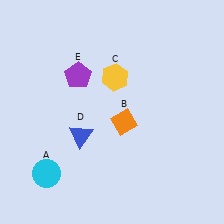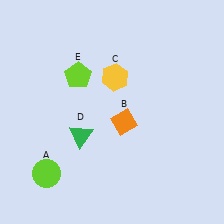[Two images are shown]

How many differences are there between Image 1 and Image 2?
There are 3 differences between the two images.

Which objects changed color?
A changed from cyan to lime. D changed from blue to green. E changed from purple to lime.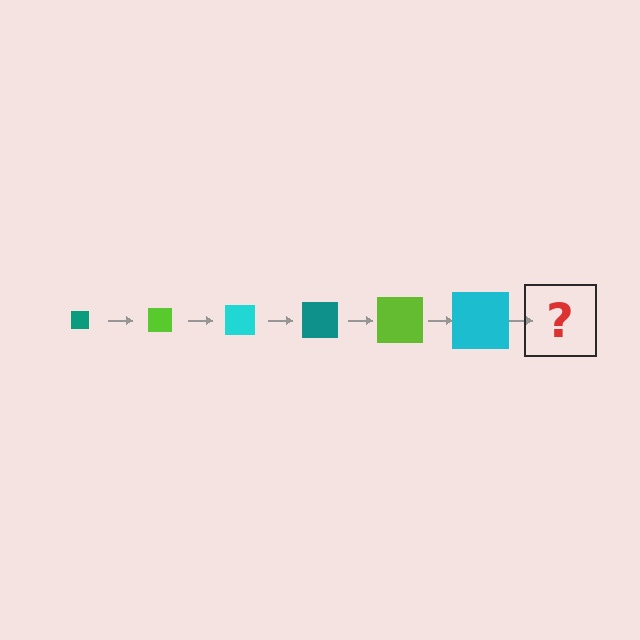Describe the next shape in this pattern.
It should be a teal square, larger than the previous one.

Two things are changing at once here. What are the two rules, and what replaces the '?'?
The two rules are that the square grows larger each step and the color cycles through teal, lime, and cyan. The '?' should be a teal square, larger than the previous one.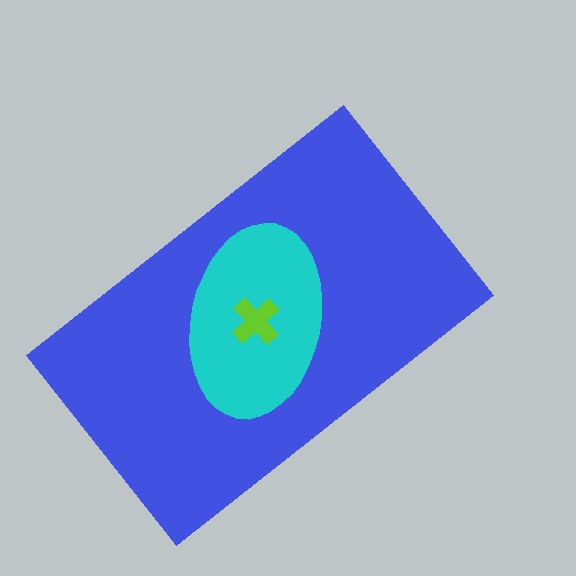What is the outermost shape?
The blue rectangle.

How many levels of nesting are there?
3.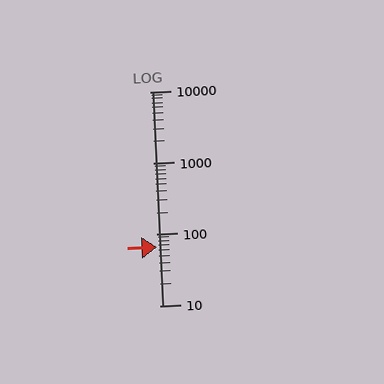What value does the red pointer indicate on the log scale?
The pointer indicates approximately 67.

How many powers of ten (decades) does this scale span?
The scale spans 3 decades, from 10 to 10000.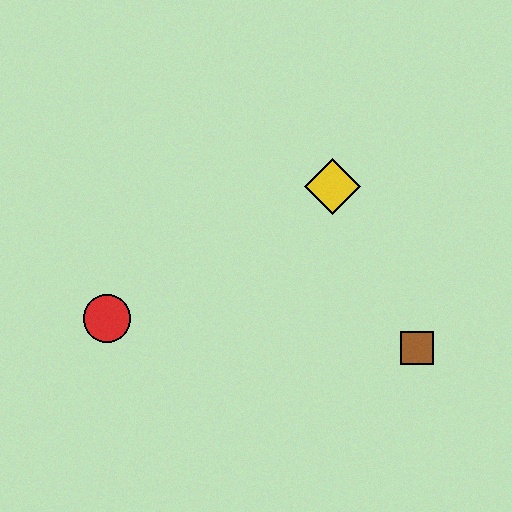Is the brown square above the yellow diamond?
No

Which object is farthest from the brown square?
The red circle is farthest from the brown square.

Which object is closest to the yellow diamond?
The brown square is closest to the yellow diamond.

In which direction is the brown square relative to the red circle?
The brown square is to the right of the red circle.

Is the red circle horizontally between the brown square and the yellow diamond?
No